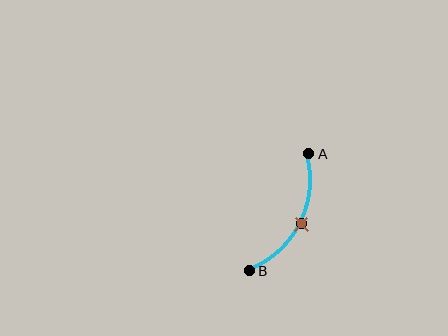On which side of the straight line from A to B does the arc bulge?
The arc bulges to the right of the straight line connecting A and B.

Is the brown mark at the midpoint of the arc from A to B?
Yes. The brown mark lies on the arc at equal arc-length from both A and B — it is the arc midpoint.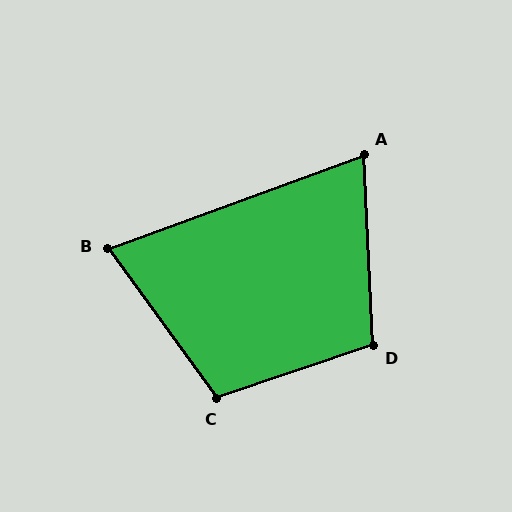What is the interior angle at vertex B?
Approximately 74 degrees (acute).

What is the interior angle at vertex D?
Approximately 106 degrees (obtuse).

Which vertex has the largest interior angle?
C, at approximately 107 degrees.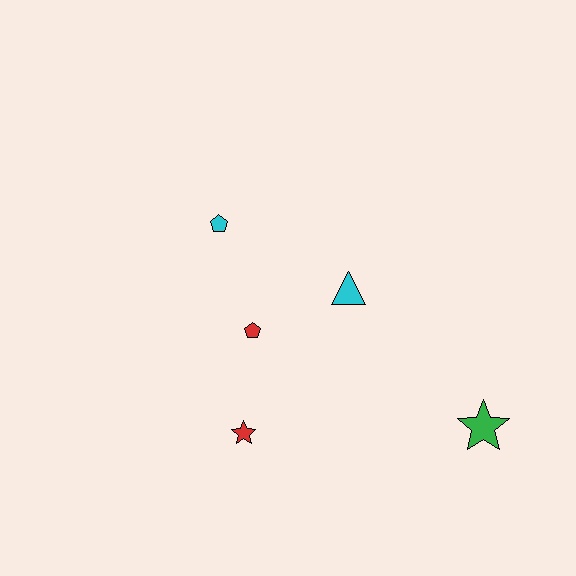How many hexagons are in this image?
There are no hexagons.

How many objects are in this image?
There are 5 objects.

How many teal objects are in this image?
There are no teal objects.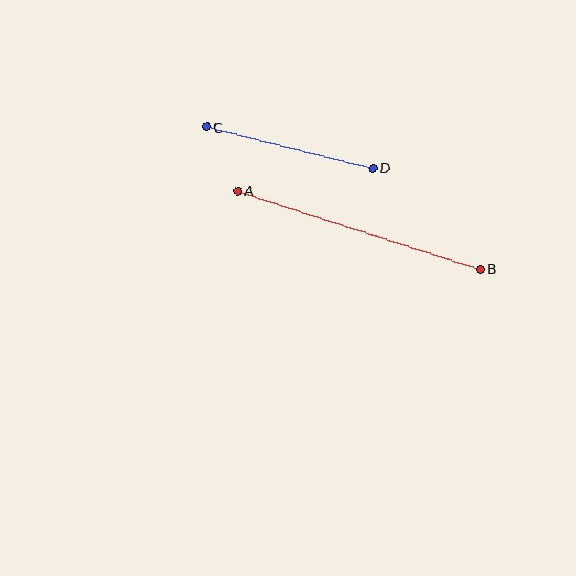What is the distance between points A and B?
The distance is approximately 255 pixels.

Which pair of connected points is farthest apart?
Points A and B are farthest apart.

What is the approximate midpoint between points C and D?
The midpoint is at approximately (290, 147) pixels.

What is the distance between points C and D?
The distance is approximately 171 pixels.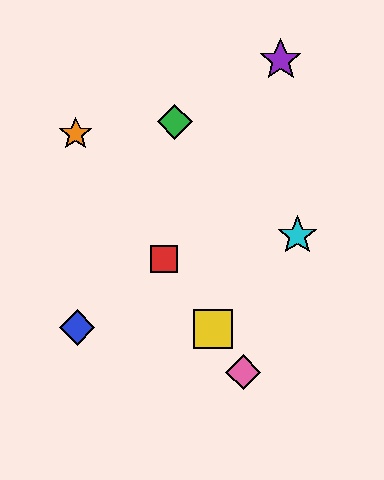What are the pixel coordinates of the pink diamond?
The pink diamond is at (243, 372).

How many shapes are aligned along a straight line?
4 shapes (the red square, the yellow square, the orange star, the pink diamond) are aligned along a straight line.